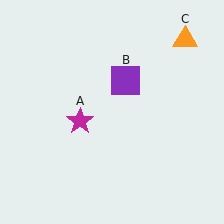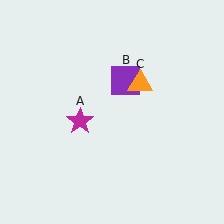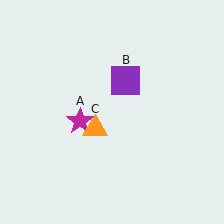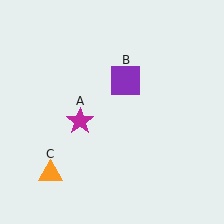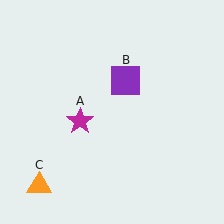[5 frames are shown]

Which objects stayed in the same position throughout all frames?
Magenta star (object A) and purple square (object B) remained stationary.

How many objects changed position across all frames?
1 object changed position: orange triangle (object C).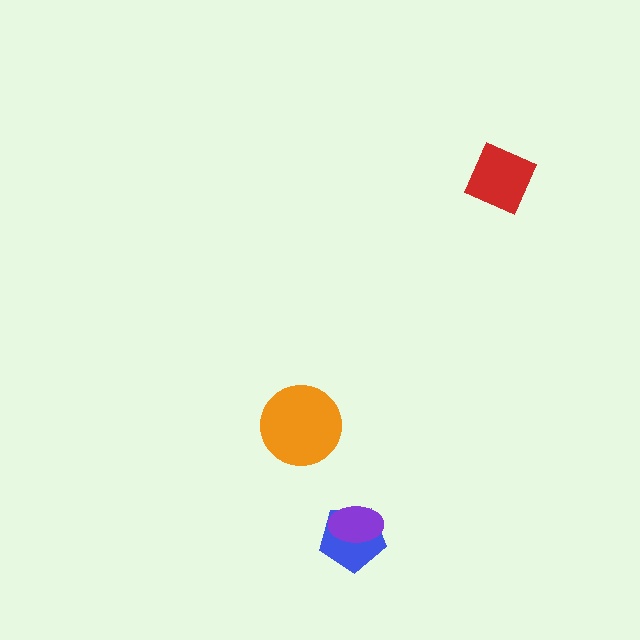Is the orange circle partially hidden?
No, no other shape covers it.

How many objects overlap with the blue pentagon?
1 object overlaps with the blue pentagon.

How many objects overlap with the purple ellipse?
1 object overlaps with the purple ellipse.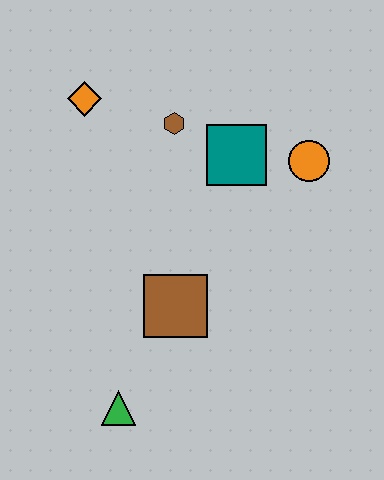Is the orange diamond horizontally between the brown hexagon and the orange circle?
No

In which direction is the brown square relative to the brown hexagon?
The brown square is below the brown hexagon.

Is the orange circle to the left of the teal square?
No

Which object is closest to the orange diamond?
The brown hexagon is closest to the orange diamond.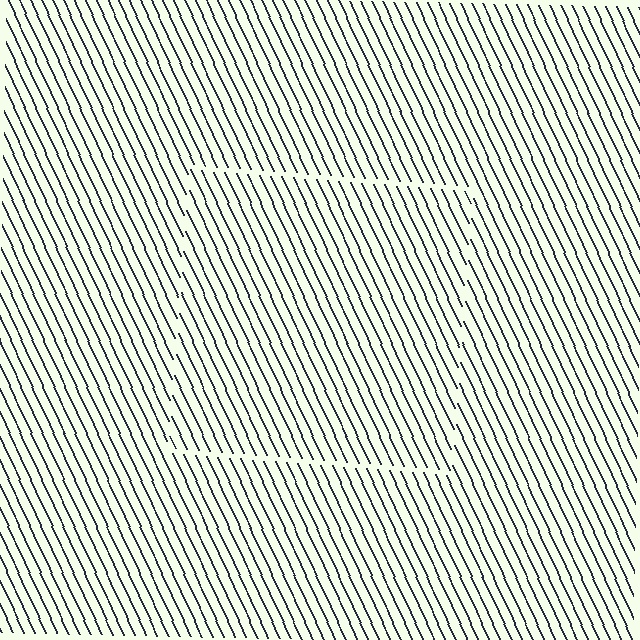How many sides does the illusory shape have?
4 sides — the line-ends trace a square.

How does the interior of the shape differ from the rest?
The interior of the shape contains the same grating, shifted by half a period — the contour is defined by the phase discontinuity where line-ends from the inner and outer gratings abut.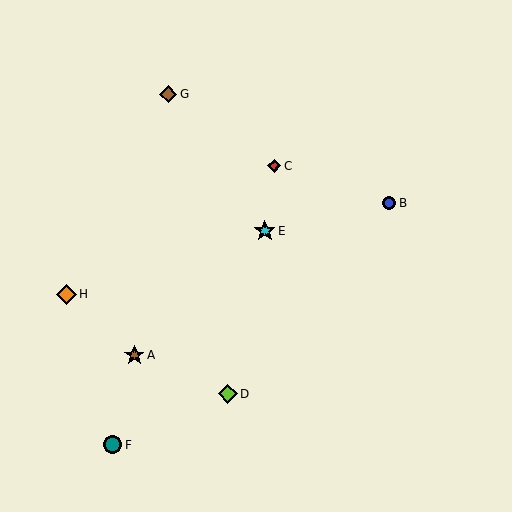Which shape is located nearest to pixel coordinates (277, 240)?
The cyan star (labeled E) at (265, 231) is nearest to that location.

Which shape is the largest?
The cyan star (labeled E) is the largest.